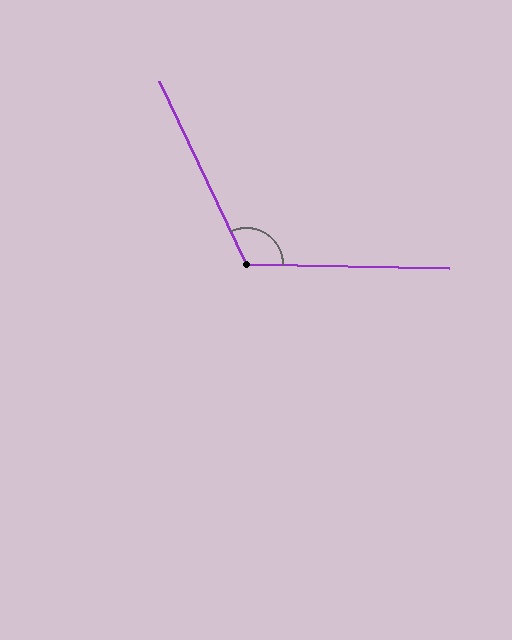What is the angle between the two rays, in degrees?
Approximately 116 degrees.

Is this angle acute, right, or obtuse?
It is obtuse.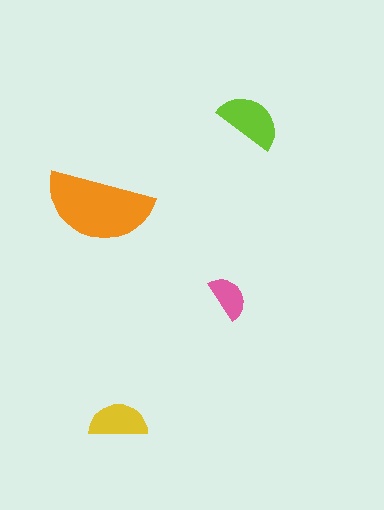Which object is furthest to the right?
The lime semicircle is rightmost.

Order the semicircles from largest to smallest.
the orange one, the lime one, the yellow one, the pink one.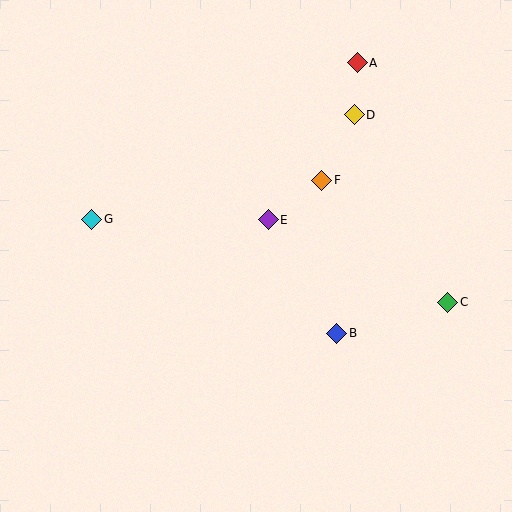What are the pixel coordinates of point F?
Point F is at (322, 180).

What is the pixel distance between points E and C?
The distance between E and C is 197 pixels.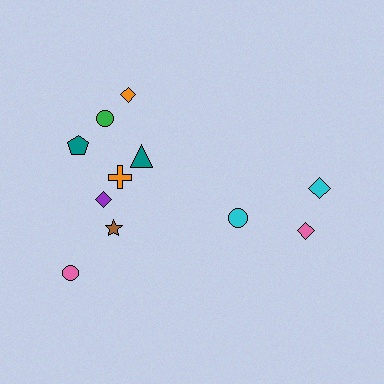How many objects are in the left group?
There are 8 objects.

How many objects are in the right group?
There are 3 objects.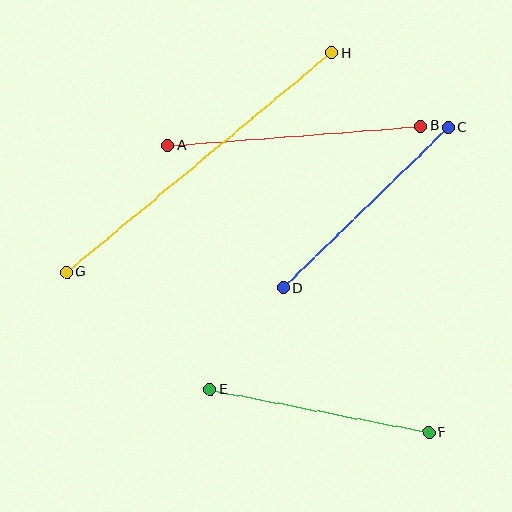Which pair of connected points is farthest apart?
Points G and H are farthest apart.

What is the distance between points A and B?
The distance is approximately 253 pixels.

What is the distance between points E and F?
The distance is approximately 223 pixels.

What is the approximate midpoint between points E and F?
The midpoint is at approximately (319, 411) pixels.